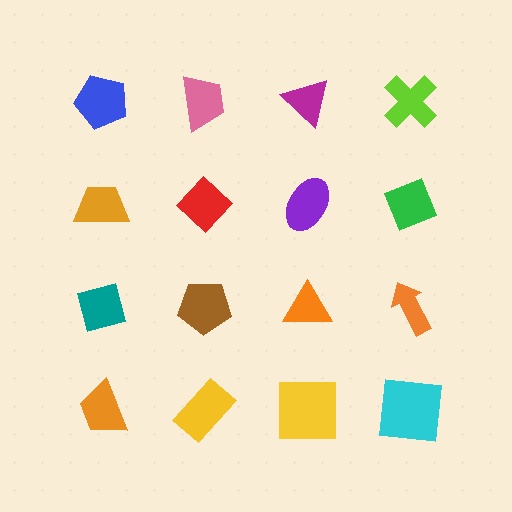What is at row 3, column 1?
A teal square.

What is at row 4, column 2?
A yellow rectangle.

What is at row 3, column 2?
A brown pentagon.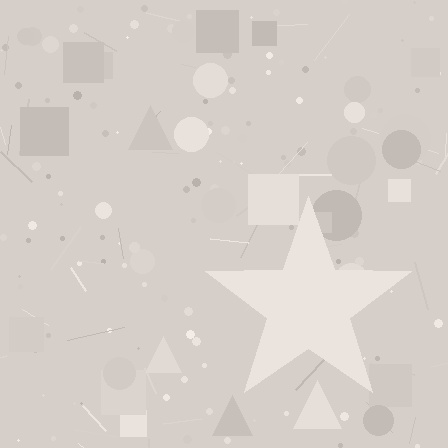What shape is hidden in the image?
A star is hidden in the image.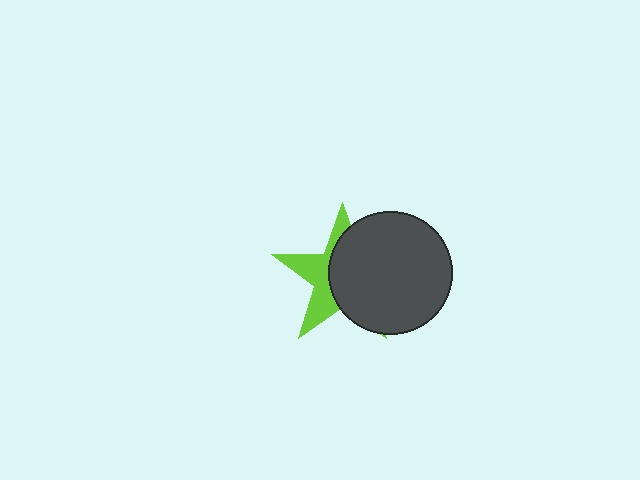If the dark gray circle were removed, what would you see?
You would see the complete lime star.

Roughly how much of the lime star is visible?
A small part of it is visible (roughly 40%).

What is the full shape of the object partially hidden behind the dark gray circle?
The partially hidden object is a lime star.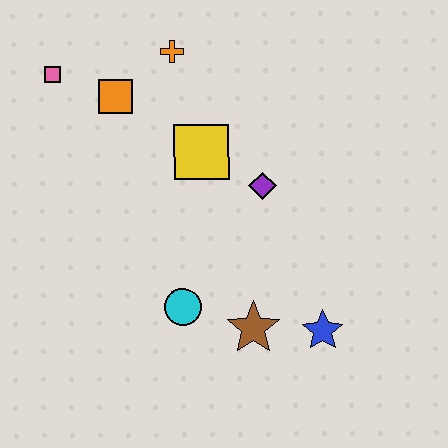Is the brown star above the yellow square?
No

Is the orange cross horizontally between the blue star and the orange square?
Yes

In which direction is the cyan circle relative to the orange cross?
The cyan circle is below the orange cross.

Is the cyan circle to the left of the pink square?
No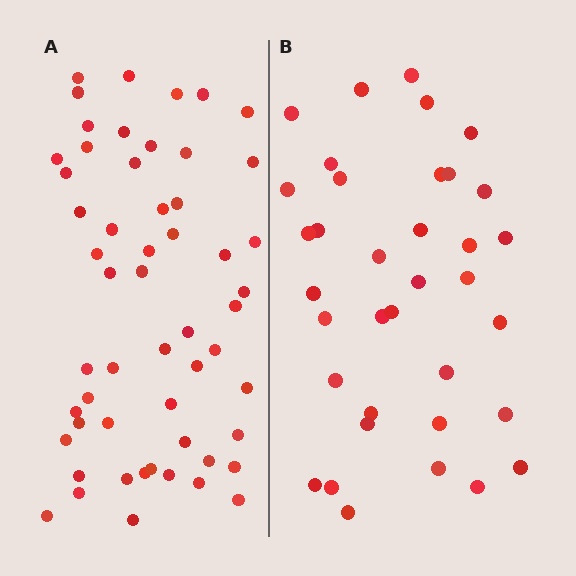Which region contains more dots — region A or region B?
Region A (the left region) has more dots.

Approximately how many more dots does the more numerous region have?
Region A has approximately 20 more dots than region B.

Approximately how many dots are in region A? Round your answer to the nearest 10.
About 60 dots. (The exact count is 55, which rounds to 60.)